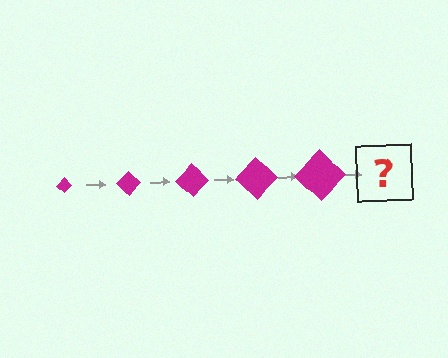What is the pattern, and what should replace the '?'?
The pattern is that the diamond gets progressively larger each step. The '?' should be a magenta diamond, larger than the previous one.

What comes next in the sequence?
The next element should be a magenta diamond, larger than the previous one.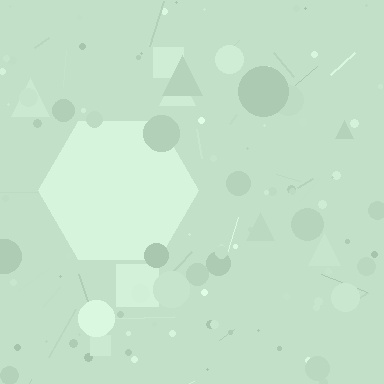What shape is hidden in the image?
A hexagon is hidden in the image.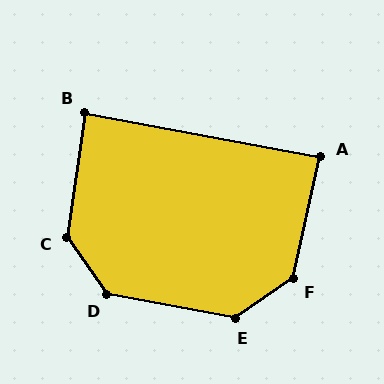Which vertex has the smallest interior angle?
B, at approximately 88 degrees.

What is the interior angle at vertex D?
Approximately 135 degrees (obtuse).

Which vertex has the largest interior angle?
F, at approximately 137 degrees.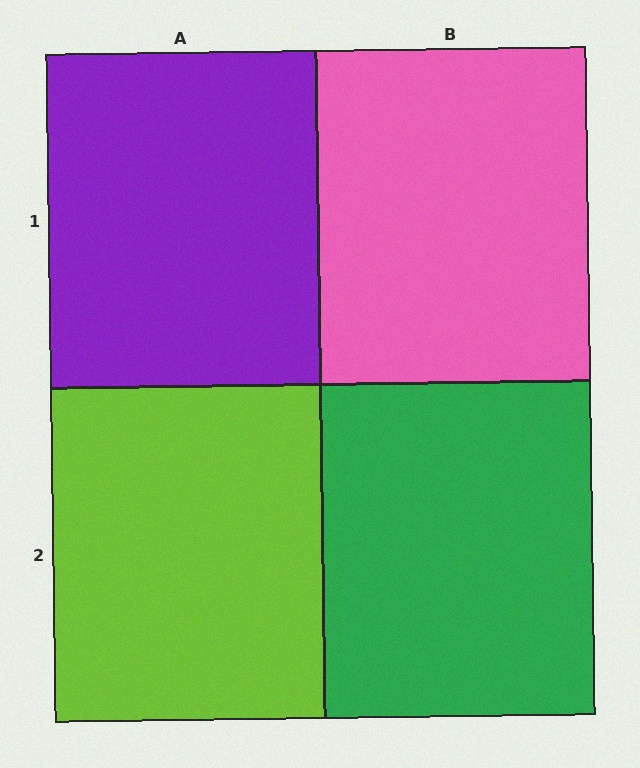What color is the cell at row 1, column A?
Purple.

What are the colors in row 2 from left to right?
Lime, green.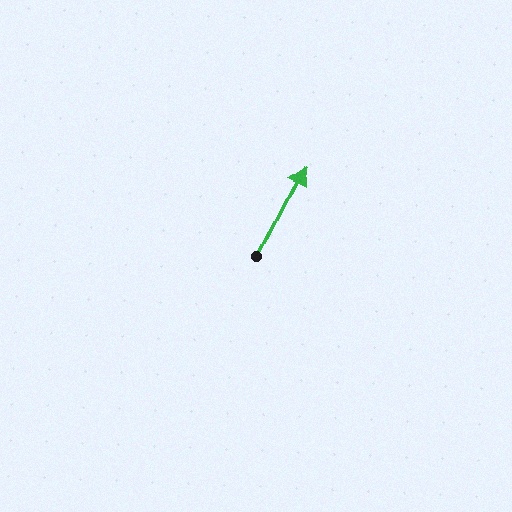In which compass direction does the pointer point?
Northeast.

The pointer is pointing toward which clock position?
Roughly 1 o'clock.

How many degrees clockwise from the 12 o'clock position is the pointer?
Approximately 27 degrees.